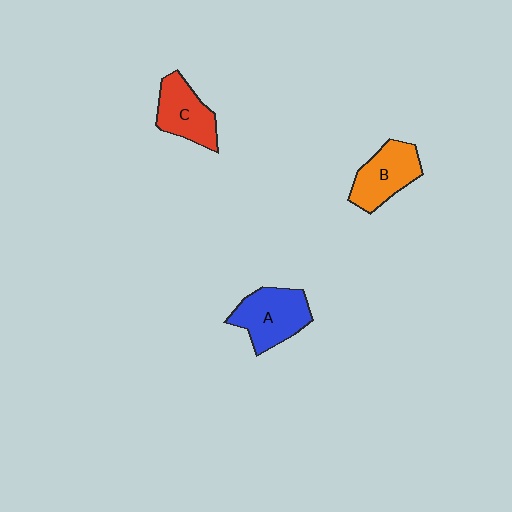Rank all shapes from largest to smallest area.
From largest to smallest: A (blue), B (orange), C (red).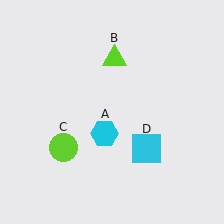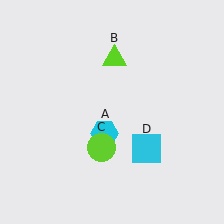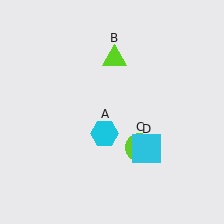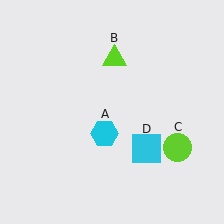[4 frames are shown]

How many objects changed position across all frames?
1 object changed position: lime circle (object C).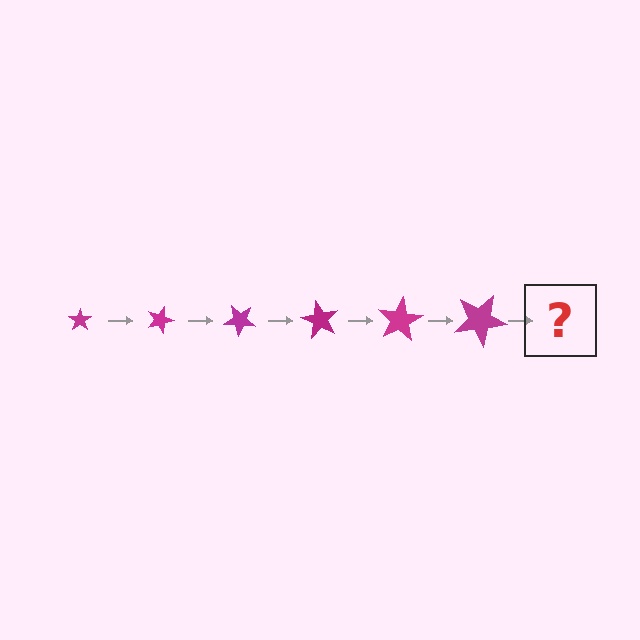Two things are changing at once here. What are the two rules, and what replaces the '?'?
The two rules are that the star grows larger each step and it rotates 20 degrees each step. The '?' should be a star, larger than the previous one and rotated 120 degrees from the start.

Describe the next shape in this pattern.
It should be a star, larger than the previous one and rotated 120 degrees from the start.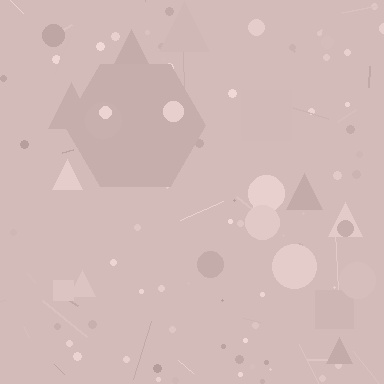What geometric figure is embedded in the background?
A hexagon is embedded in the background.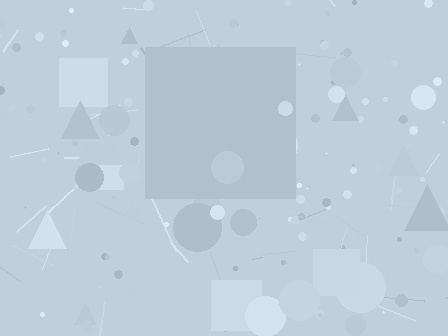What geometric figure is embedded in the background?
A square is embedded in the background.